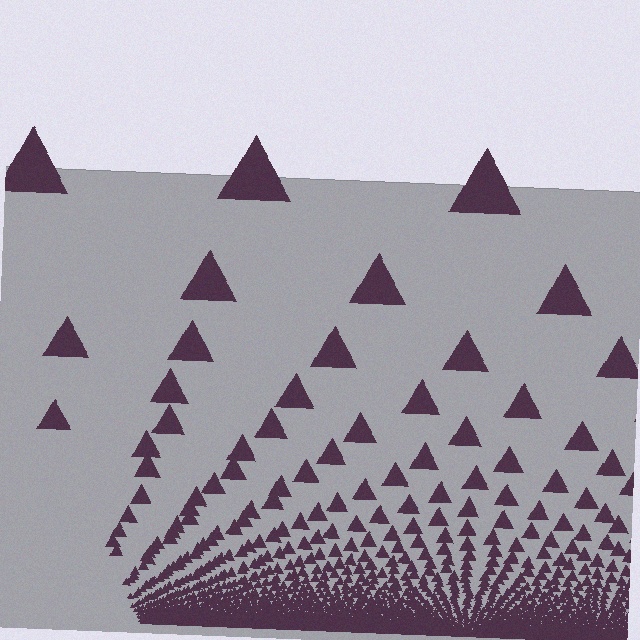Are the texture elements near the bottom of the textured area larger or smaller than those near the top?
Smaller. The gradient is inverted — elements near the bottom are smaller and denser.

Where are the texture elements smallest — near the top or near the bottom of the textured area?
Near the bottom.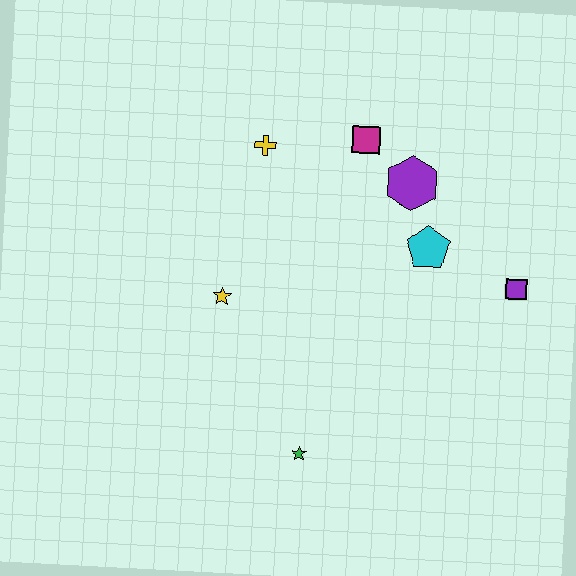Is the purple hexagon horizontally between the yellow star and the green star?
No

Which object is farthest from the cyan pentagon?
The green star is farthest from the cyan pentagon.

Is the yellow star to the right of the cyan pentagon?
No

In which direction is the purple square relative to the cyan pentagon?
The purple square is to the right of the cyan pentagon.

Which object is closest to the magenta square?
The purple hexagon is closest to the magenta square.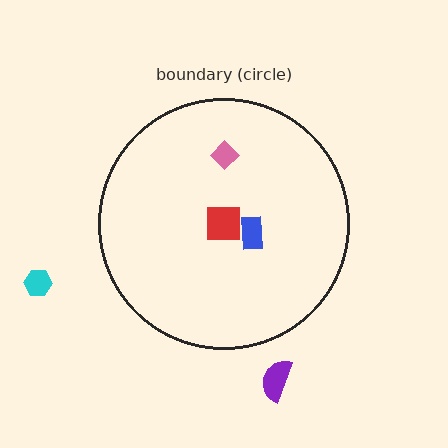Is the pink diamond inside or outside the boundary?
Inside.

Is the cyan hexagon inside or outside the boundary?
Outside.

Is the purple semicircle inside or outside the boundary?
Outside.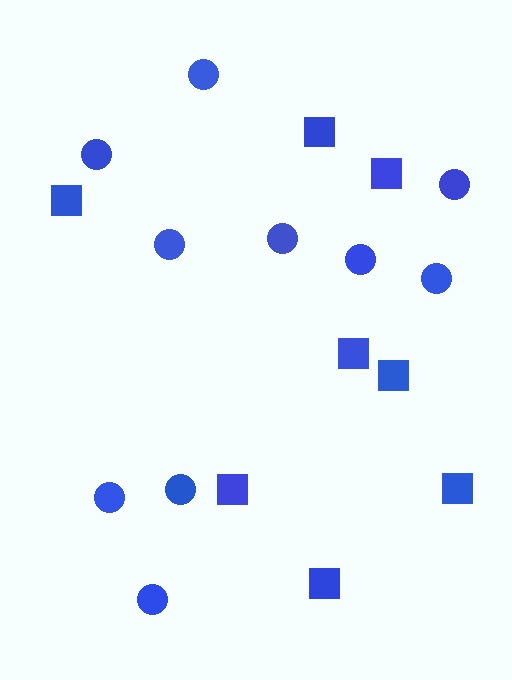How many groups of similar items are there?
There are 2 groups: one group of squares (8) and one group of circles (10).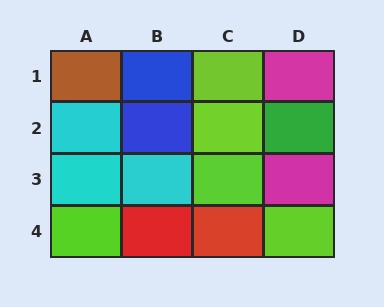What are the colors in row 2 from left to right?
Cyan, blue, lime, green.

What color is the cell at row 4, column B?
Red.